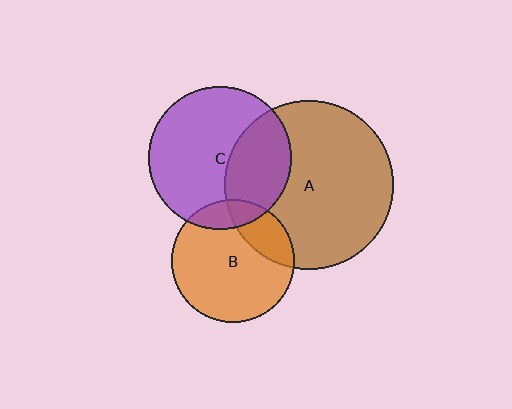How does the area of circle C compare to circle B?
Approximately 1.4 times.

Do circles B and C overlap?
Yes.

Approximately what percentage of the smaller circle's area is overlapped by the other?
Approximately 15%.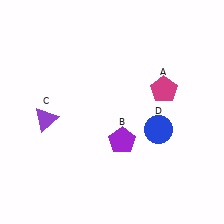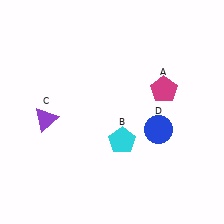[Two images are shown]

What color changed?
The pentagon (B) changed from purple in Image 1 to cyan in Image 2.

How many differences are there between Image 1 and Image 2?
There is 1 difference between the two images.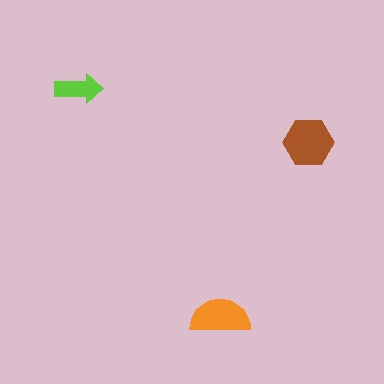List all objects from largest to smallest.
The brown hexagon, the orange semicircle, the lime arrow.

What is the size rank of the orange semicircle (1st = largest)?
2nd.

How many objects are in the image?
There are 3 objects in the image.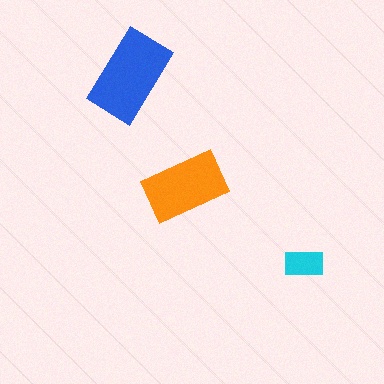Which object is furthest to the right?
The cyan rectangle is rightmost.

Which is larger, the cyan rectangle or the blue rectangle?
The blue one.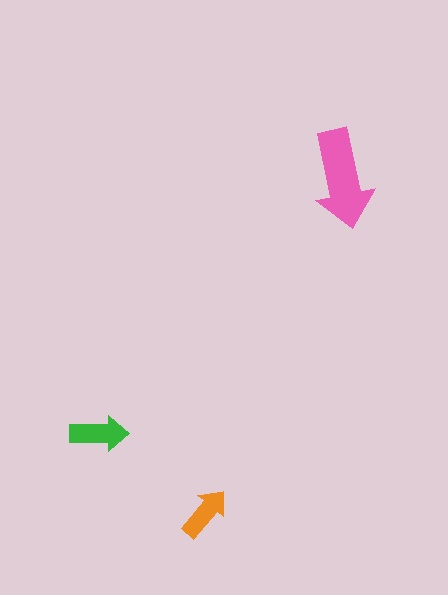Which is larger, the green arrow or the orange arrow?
The green one.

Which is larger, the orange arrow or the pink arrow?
The pink one.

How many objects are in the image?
There are 3 objects in the image.